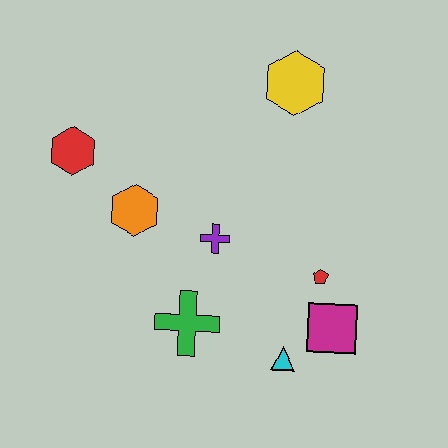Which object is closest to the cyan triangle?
The magenta square is closest to the cyan triangle.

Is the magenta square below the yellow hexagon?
Yes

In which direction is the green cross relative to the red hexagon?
The green cross is below the red hexagon.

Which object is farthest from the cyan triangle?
The red hexagon is farthest from the cyan triangle.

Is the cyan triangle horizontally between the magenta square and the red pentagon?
No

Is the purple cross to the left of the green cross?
No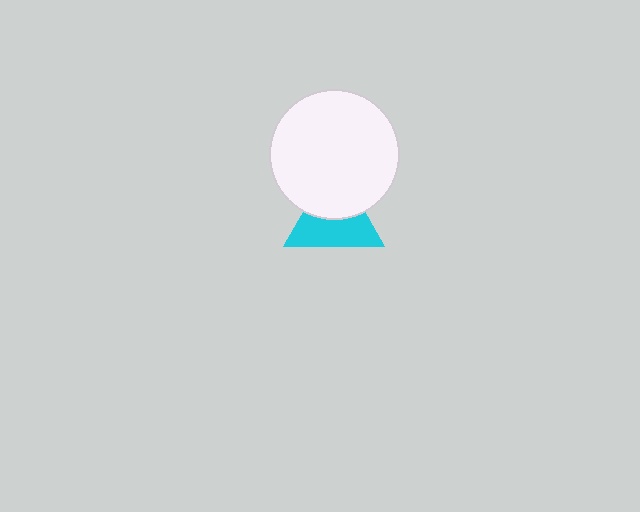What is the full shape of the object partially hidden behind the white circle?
The partially hidden object is a cyan triangle.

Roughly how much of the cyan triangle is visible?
About half of it is visible (roughly 56%).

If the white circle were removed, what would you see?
You would see the complete cyan triangle.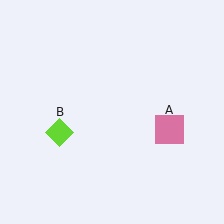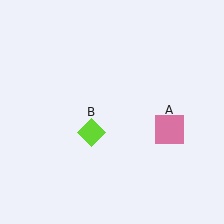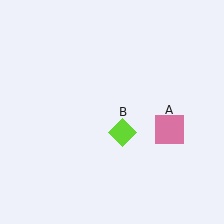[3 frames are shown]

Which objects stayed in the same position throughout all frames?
Pink square (object A) remained stationary.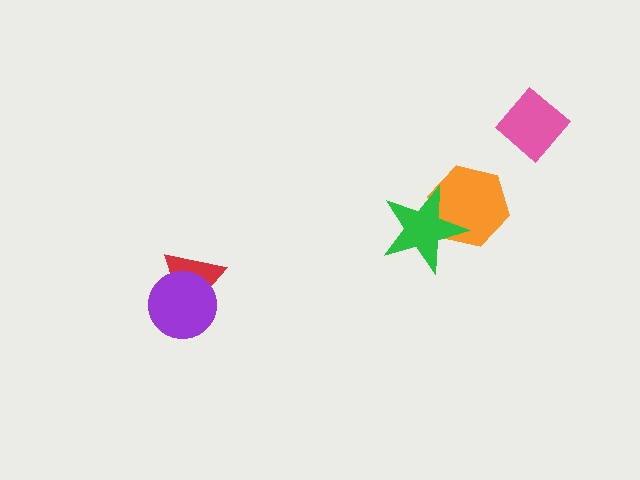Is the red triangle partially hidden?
Yes, it is partially covered by another shape.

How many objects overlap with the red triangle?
1 object overlaps with the red triangle.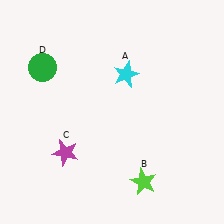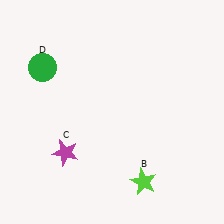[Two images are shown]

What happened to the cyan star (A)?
The cyan star (A) was removed in Image 2. It was in the top-right area of Image 1.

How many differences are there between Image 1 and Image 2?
There is 1 difference between the two images.